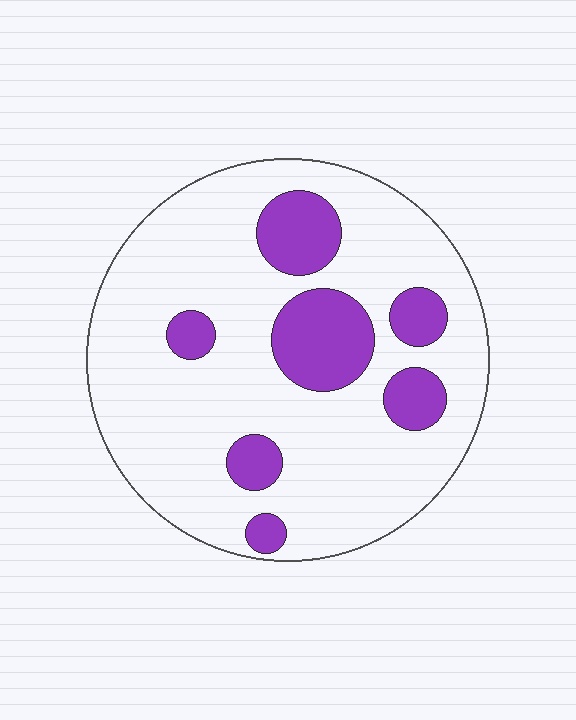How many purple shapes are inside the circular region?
7.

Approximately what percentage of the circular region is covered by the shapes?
Approximately 20%.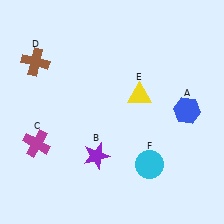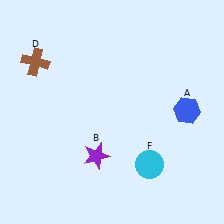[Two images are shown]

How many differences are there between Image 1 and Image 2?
There are 2 differences between the two images.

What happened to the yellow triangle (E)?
The yellow triangle (E) was removed in Image 2. It was in the top-right area of Image 1.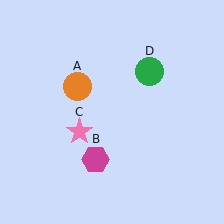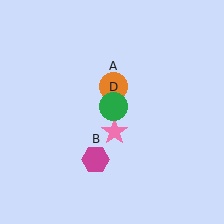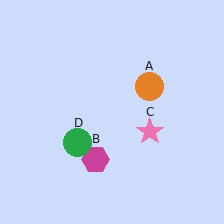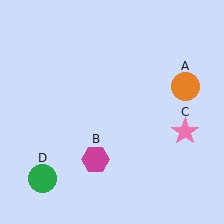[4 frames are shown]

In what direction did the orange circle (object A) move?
The orange circle (object A) moved right.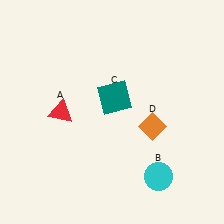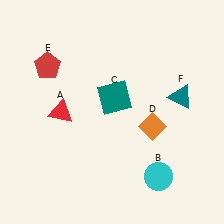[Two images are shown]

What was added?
A red pentagon (E), a teal triangle (F) were added in Image 2.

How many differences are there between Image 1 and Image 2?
There are 2 differences between the two images.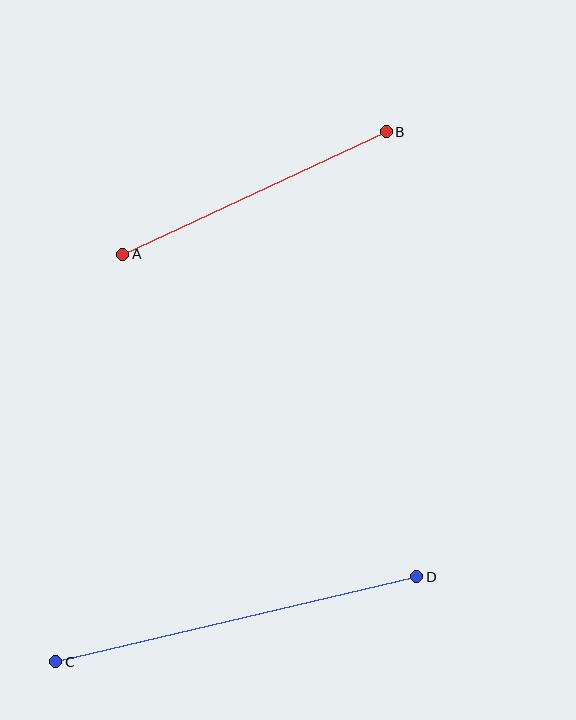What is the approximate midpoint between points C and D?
The midpoint is at approximately (236, 619) pixels.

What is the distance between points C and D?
The distance is approximately 371 pixels.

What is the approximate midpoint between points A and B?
The midpoint is at approximately (255, 193) pixels.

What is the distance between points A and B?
The distance is approximately 290 pixels.